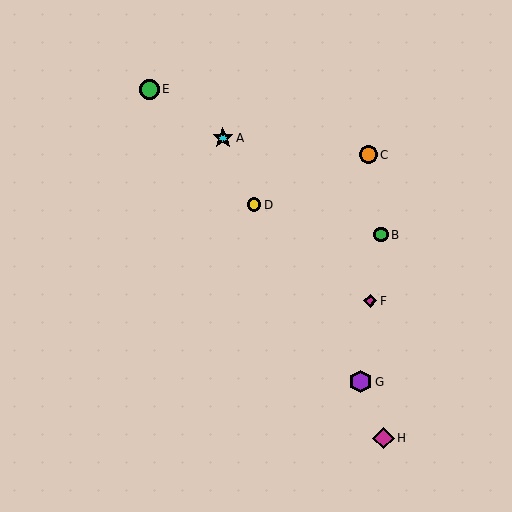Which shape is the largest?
The purple hexagon (labeled G) is the largest.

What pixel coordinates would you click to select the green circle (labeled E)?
Click at (149, 89) to select the green circle E.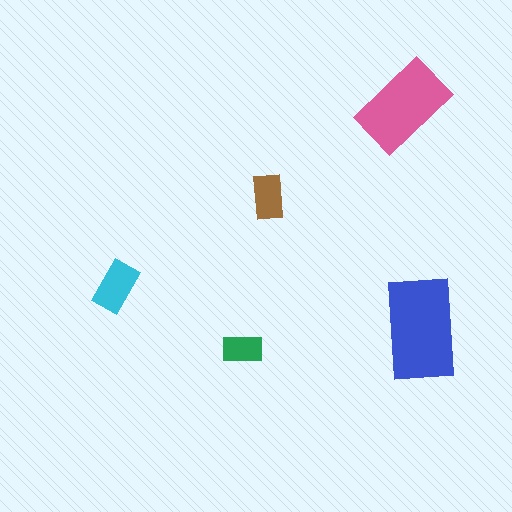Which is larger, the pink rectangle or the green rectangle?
The pink one.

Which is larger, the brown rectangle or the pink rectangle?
The pink one.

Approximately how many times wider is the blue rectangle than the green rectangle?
About 2.5 times wider.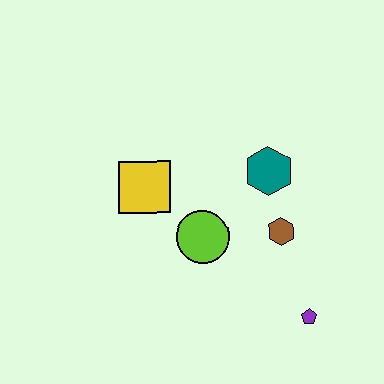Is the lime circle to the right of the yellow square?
Yes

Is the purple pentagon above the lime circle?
No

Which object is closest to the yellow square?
The lime circle is closest to the yellow square.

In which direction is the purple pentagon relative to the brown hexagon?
The purple pentagon is below the brown hexagon.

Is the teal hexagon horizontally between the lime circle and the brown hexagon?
Yes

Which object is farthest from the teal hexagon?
The purple pentagon is farthest from the teal hexagon.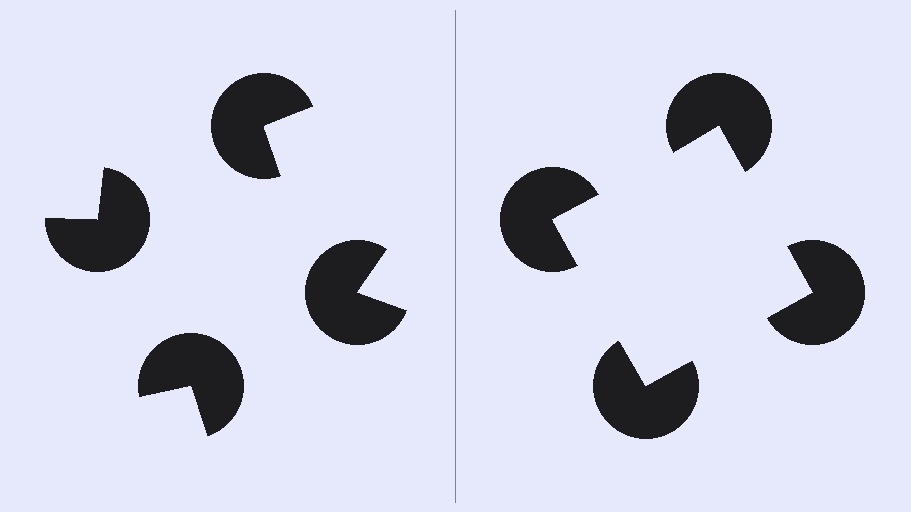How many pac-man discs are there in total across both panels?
8 — 4 on each side.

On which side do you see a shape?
An illusory square appears on the right side. On the left side the wedge cuts are rotated, so no coherent shape forms.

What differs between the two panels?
The pac-man discs are positioned identically on both sides; only the wedge orientations differ. On the right they align to a square; on the left they are misaligned.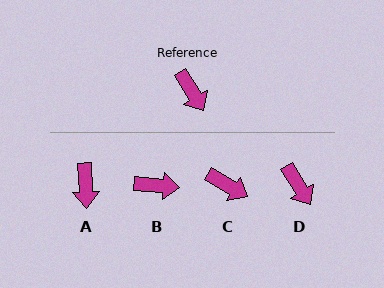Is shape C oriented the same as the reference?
No, it is off by about 28 degrees.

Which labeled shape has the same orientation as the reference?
D.